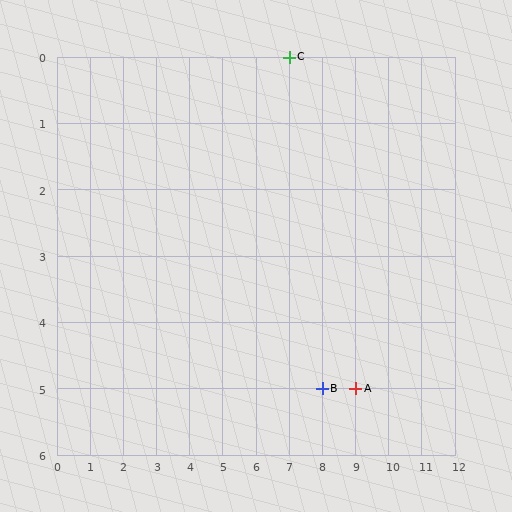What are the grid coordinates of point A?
Point A is at grid coordinates (9, 5).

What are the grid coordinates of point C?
Point C is at grid coordinates (7, 0).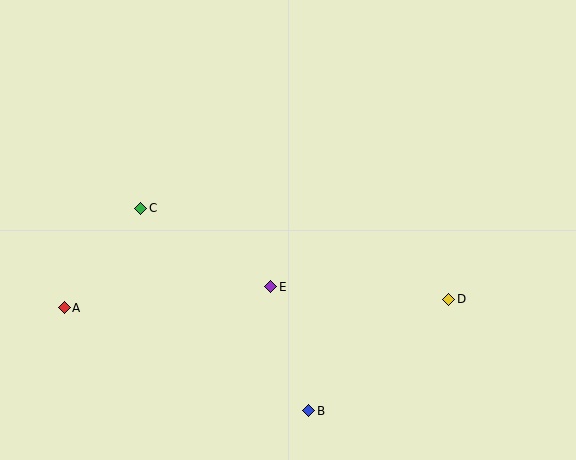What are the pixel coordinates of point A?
Point A is at (64, 308).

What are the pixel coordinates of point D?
Point D is at (449, 299).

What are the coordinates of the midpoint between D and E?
The midpoint between D and E is at (360, 293).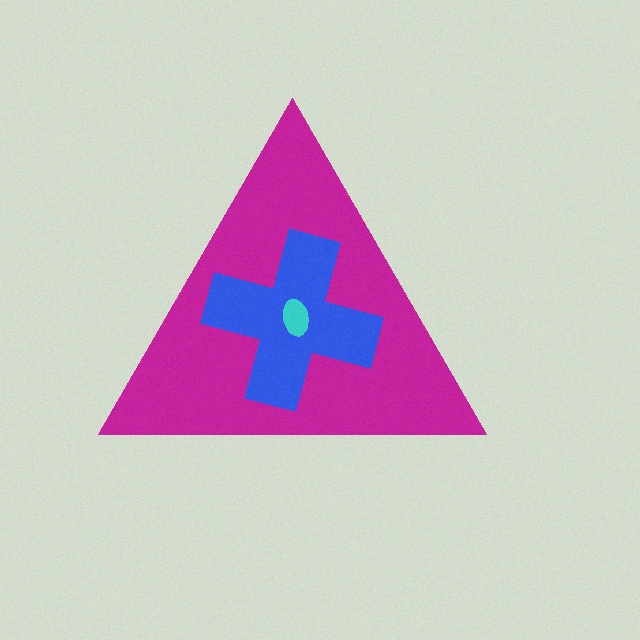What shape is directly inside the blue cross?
The cyan ellipse.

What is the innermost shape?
The cyan ellipse.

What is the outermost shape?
The magenta triangle.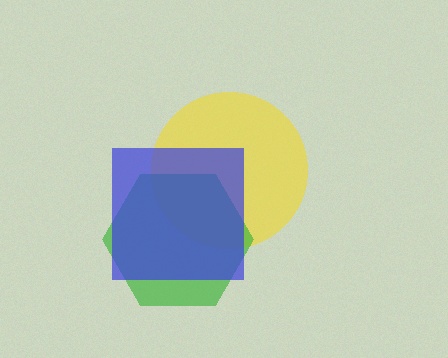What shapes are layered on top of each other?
The layered shapes are: a yellow circle, a green hexagon, a blue square.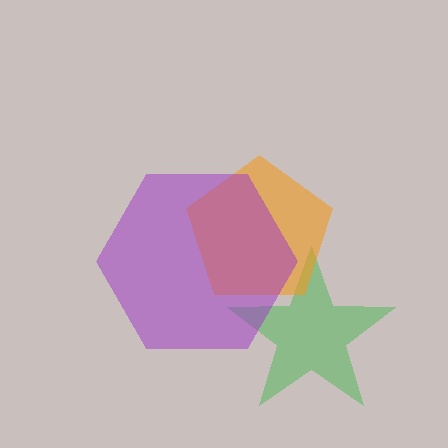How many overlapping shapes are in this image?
There are 3 overlapping shapes in the image.